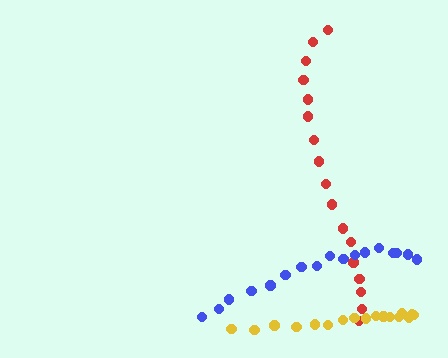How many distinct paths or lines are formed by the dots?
There are 3 distinct paths.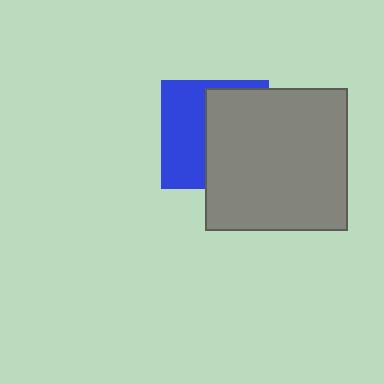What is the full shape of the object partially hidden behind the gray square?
The partially hidden object is a blue square.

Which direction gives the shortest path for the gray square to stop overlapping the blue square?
Moving right gives the shortest separation.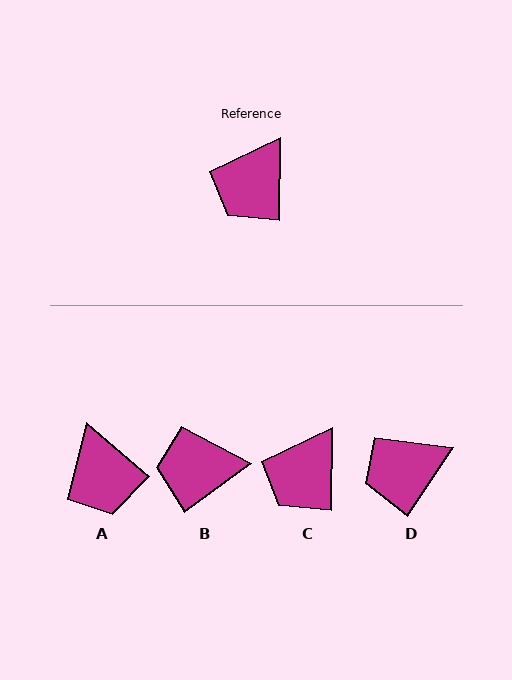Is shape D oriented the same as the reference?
No, it is off by about 33 degrees.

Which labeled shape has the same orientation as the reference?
C.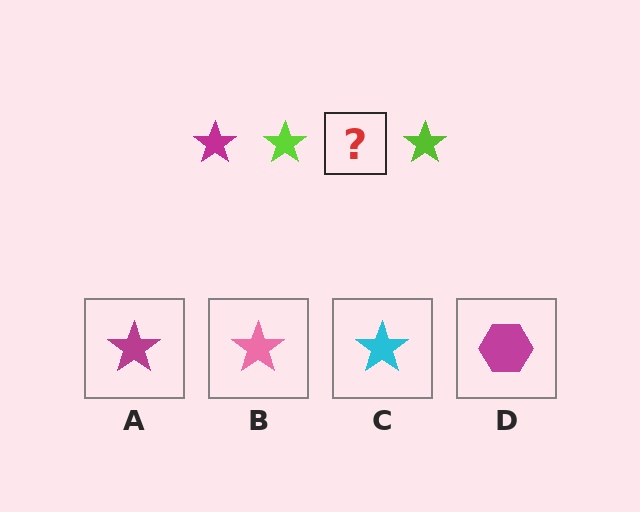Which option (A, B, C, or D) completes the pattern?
A.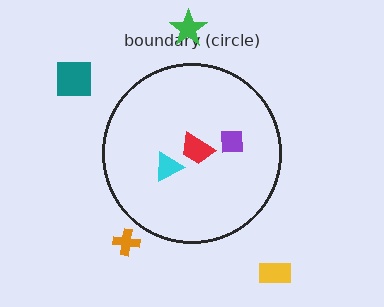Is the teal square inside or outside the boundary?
Outside.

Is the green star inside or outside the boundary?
Outside.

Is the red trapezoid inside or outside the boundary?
Inside.